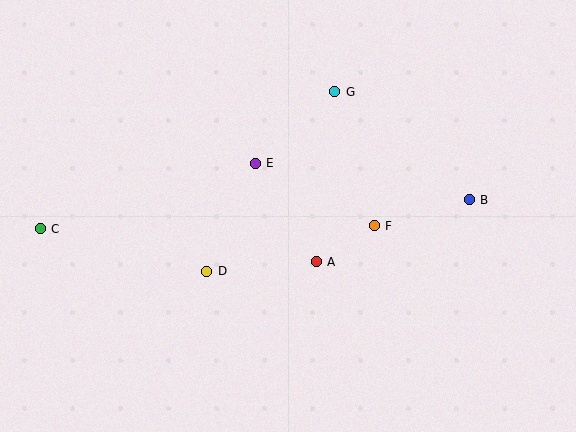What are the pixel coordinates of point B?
Point B is at (469, 200).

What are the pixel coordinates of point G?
Point G is at (335, 92).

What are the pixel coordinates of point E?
Point E is at (255, 163).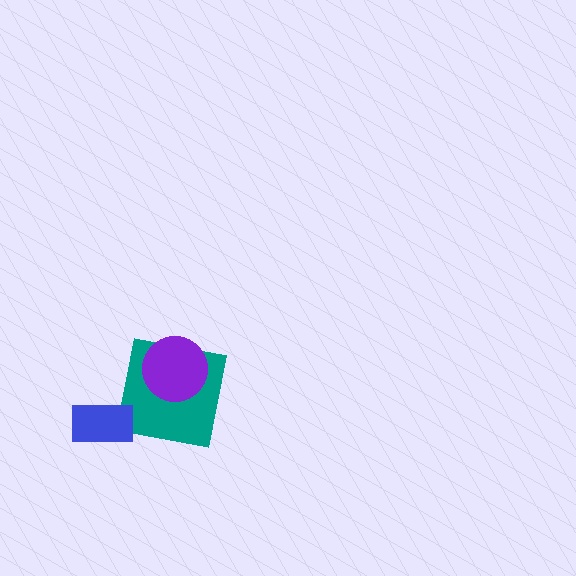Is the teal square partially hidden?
Yes, it is partially covered by another shape.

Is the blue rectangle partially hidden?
No, no other shape covers it.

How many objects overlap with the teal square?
1 object overlaps with the teal square.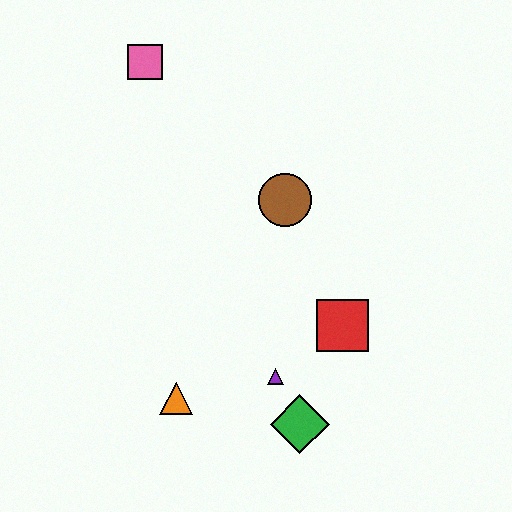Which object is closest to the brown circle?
The red square is closest to the brown circle.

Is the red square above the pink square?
No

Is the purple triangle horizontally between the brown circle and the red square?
No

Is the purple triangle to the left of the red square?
Yes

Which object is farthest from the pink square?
The green diamond is farthest from the pink square.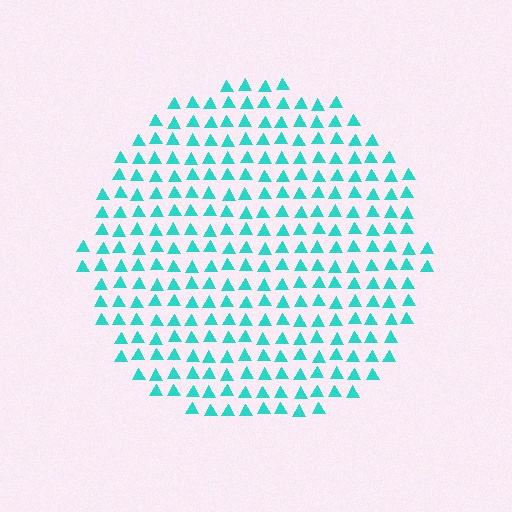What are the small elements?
The small elements are triangles.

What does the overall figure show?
The overall figure shows a circle.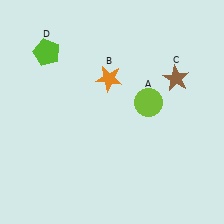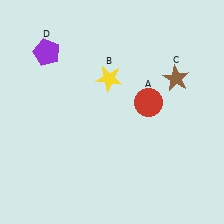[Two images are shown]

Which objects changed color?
A changed from lime to red. B changed from orange to yellow. D changed from lime to purple.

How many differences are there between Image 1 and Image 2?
There are 3 differences between the two images.